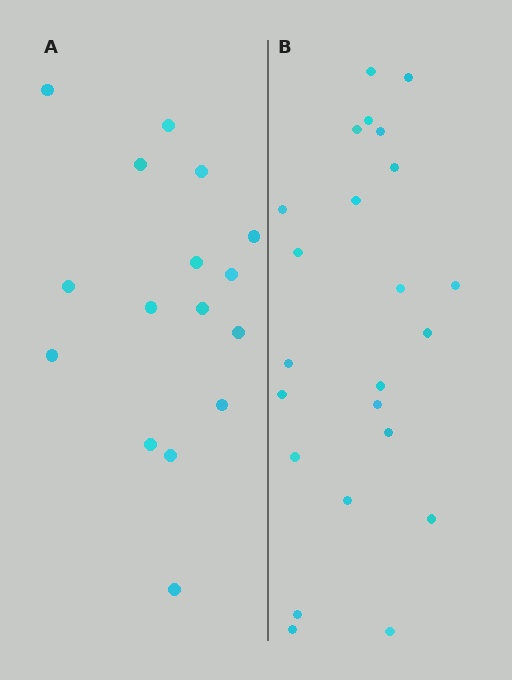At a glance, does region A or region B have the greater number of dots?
Region B (the right region) has more dots.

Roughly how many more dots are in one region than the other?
Region B has roughly 8 or so more dots than region A.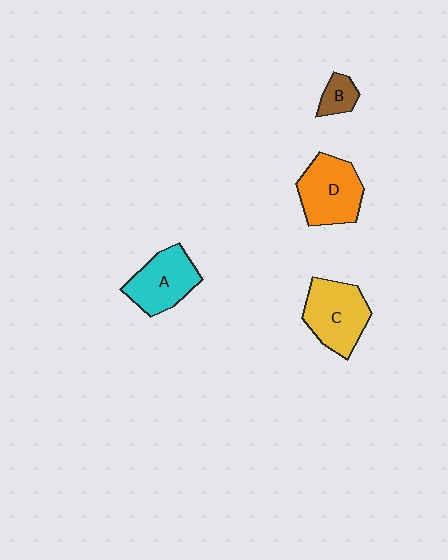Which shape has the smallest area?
Shape B (brown).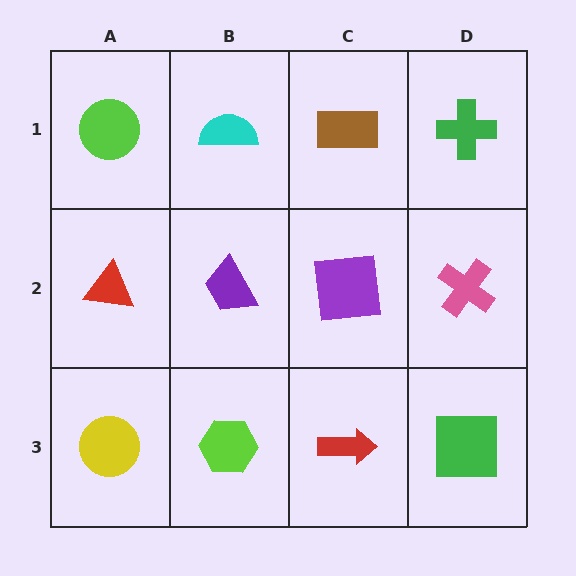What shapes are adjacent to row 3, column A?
A red triangle (row 2, column A), a lime hexagon (row 3, column B).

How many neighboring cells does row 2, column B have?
4.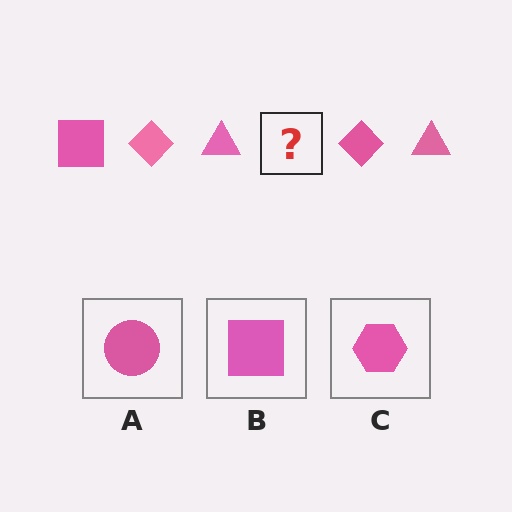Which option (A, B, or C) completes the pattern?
B.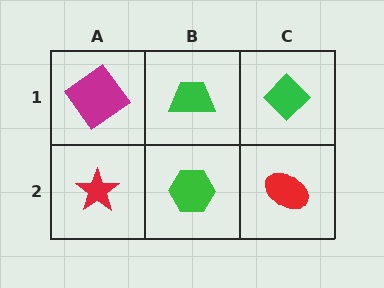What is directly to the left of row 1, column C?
A green trapezoid.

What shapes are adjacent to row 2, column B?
A green trapezoid (row 1, column B), a red star (row 2, column A), a red ellipse (row 2, column C).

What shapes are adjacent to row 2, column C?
A green diamond (row 1, column C), a green hexagon (row 2, column B).